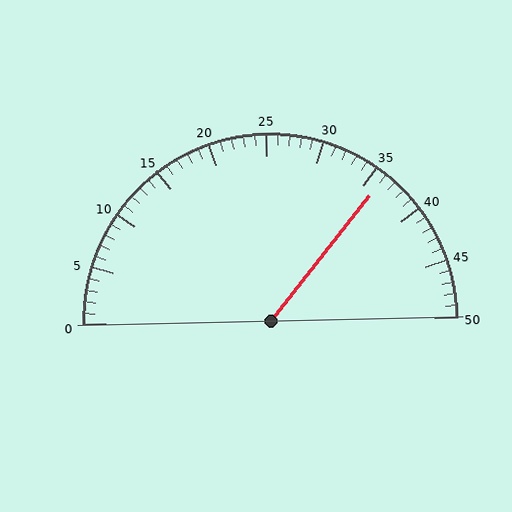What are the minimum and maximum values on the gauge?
The gauge ranges from 0 to 50.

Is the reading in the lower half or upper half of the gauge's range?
The reading is in the upper half of the range (0 to 50).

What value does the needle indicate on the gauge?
The needle indicates approximately 36.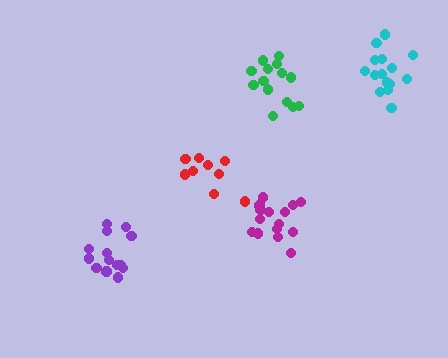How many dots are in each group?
Group 1: 15 dots, Group 2: 14 dots, Group 3: 14 dots, Group 4: 15 dots, Group 5: 9 dots (67 total).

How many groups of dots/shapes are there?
There are 5 groups.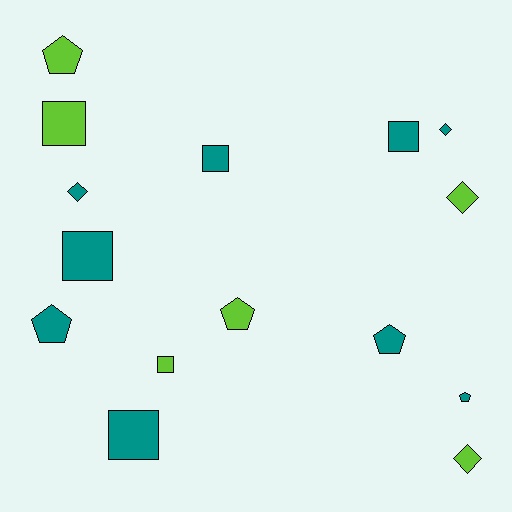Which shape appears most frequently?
Square, with 6 objects.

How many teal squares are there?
There are 4 teal squares.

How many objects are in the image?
There are 15 objects.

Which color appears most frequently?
Teal, with 9 objects.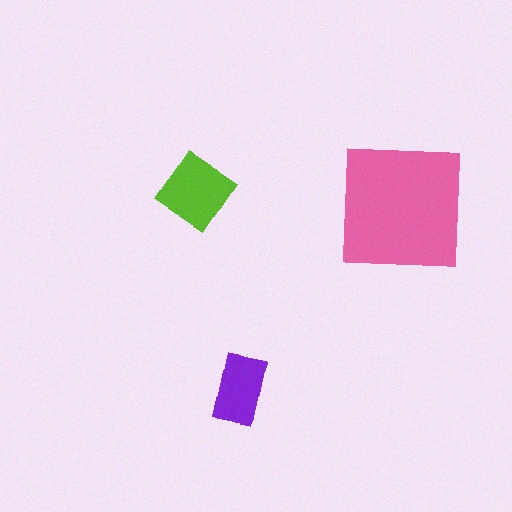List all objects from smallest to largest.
The purple rectangle, the lime diamond, the pink square.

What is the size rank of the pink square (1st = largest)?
1st.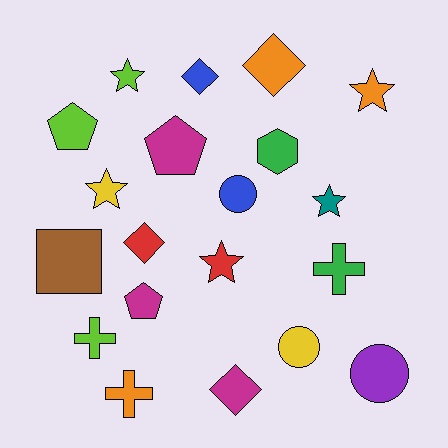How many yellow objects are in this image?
There are 2 yellow objects.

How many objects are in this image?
There are 20 objects.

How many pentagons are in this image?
There are 3 pentagons.